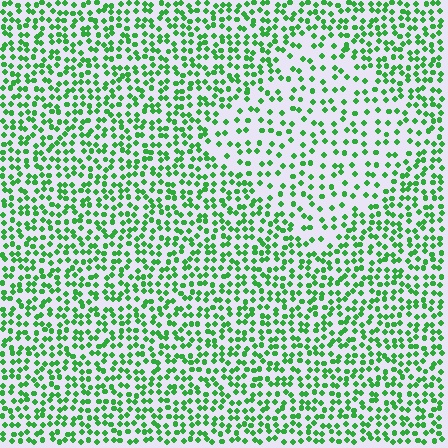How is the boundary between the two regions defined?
The boundary is defined by a change in element density (approximately 1.8x ratio). All elements are the same color, size, and shape.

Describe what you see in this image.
The image contains small green elements arranged at two different densities. A diamond-shaped region is visible where the elements are less densely packed than the surrounding area.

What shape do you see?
I see a diamond.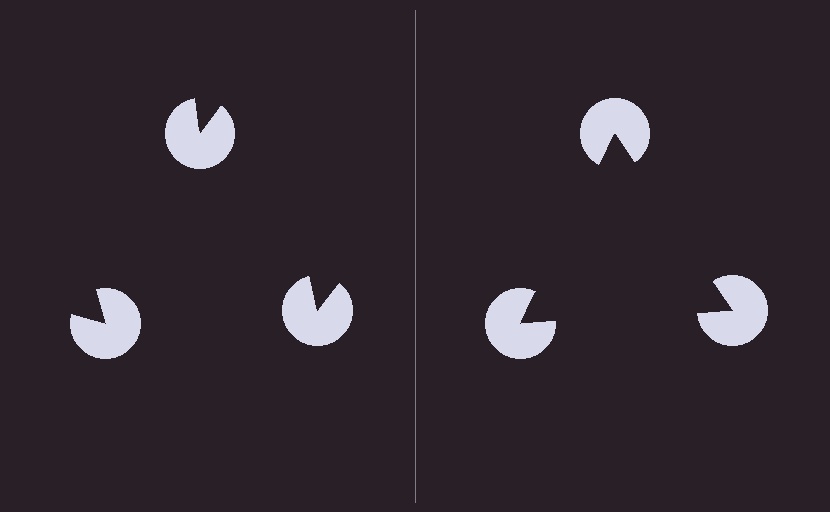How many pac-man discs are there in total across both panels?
6 — 3 on each side.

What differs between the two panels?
The pac-man discs are positioned identically on both sides; only the wedge orientations differ. On the right they align to a triangle; on the left they are misaligned.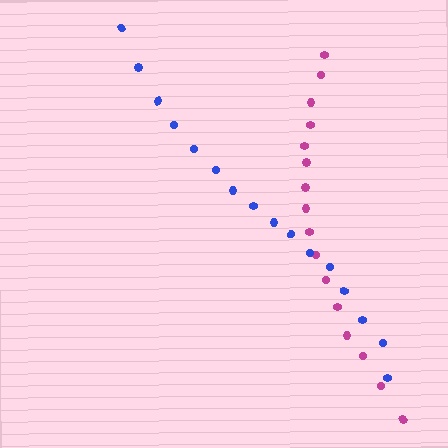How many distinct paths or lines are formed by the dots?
There are 2 distinct paths.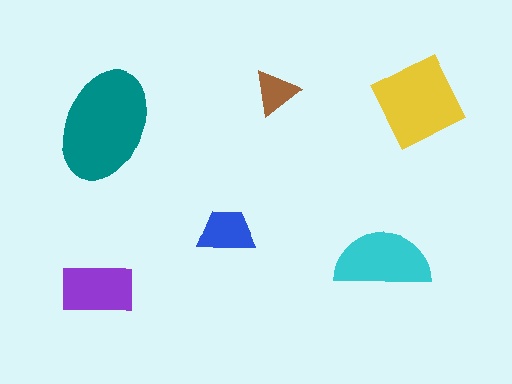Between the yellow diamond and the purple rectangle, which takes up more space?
The yellow diamond.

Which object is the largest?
The teal ellipse.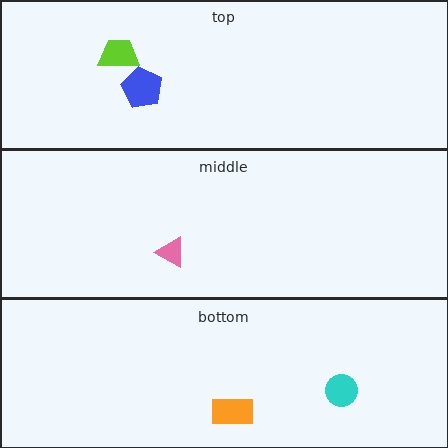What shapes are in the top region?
The blue pentagon, the lime trapezoid.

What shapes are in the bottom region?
The cyan circle, the orange rectangle.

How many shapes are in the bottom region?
2.